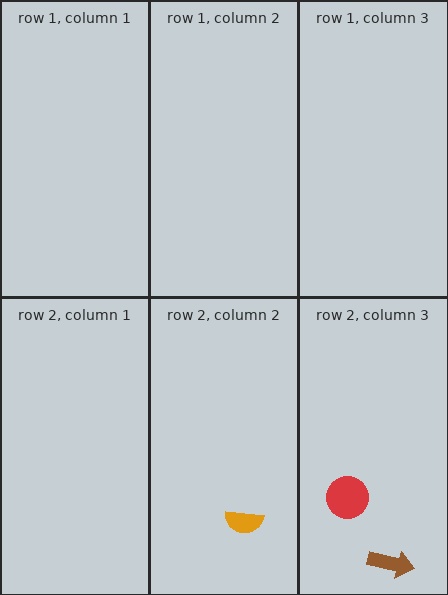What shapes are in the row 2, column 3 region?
The red circle, the brown arrow.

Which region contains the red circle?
The row 2, column 3 region.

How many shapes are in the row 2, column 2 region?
1.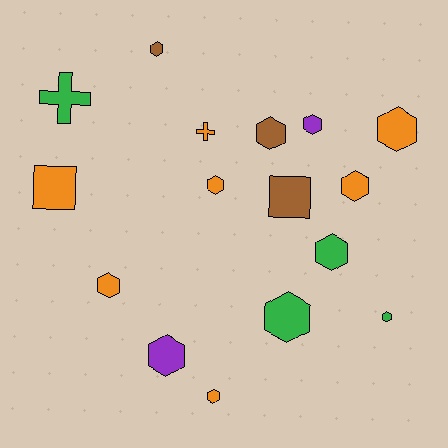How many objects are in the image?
There are 16 objects.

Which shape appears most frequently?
Hexagon, with 12 objects.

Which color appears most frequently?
Orange, with 7 objects.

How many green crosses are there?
There is 1 green cross.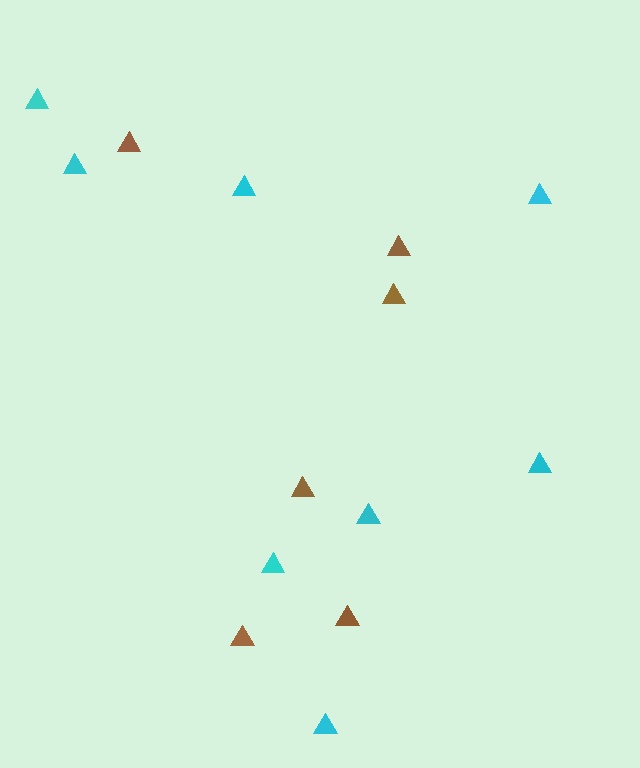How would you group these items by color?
There are 2 groups: one group of cyan triangles (8) and one group of brown triangles (6).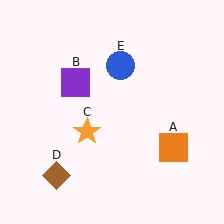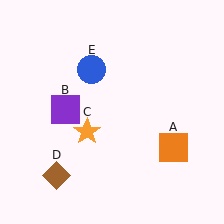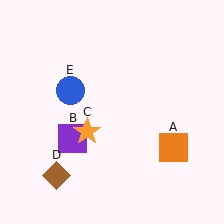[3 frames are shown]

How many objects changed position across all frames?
2 objects changed position: purple square (object B), blue circle (object E).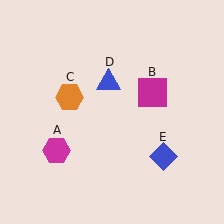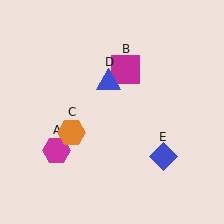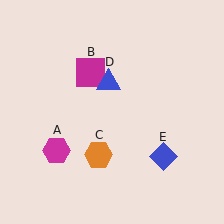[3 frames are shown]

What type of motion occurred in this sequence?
The magenta square (object B), orange hexagon (object C) rotated counterclockwise around the center of the scene.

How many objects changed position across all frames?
2 objects changed position: magenta square (object B), orange hexagon (object C).